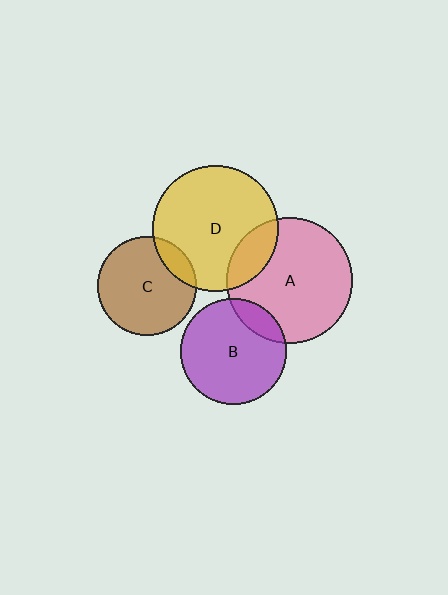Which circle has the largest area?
Circle D (yellow).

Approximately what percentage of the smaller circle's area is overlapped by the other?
Approximately 15%.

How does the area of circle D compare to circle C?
Approximately 1.6 times.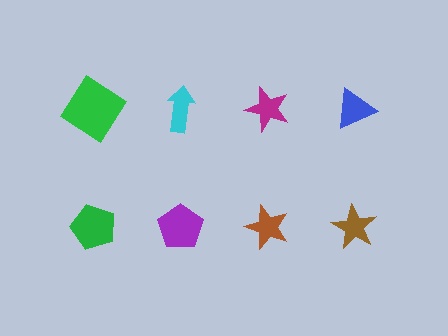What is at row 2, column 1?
A green pentagon.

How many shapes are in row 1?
4 shapes.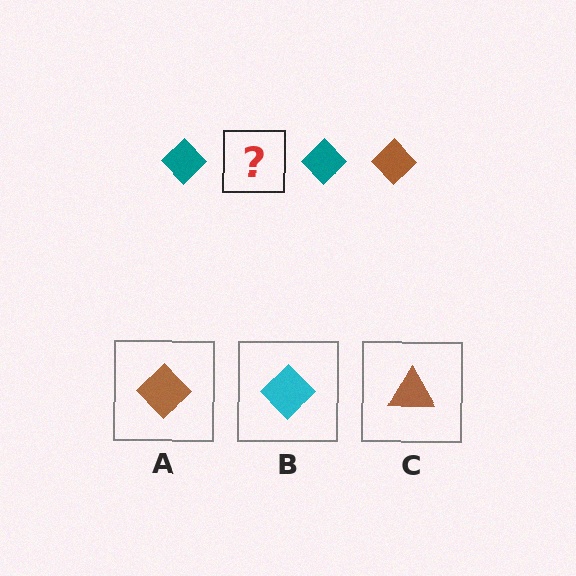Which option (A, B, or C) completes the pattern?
A.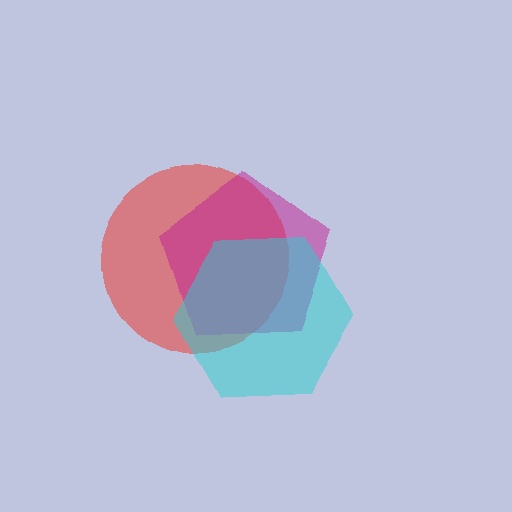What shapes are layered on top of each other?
The layered shapes are: a red circle, a magenta pentagon, a cyan hexagon.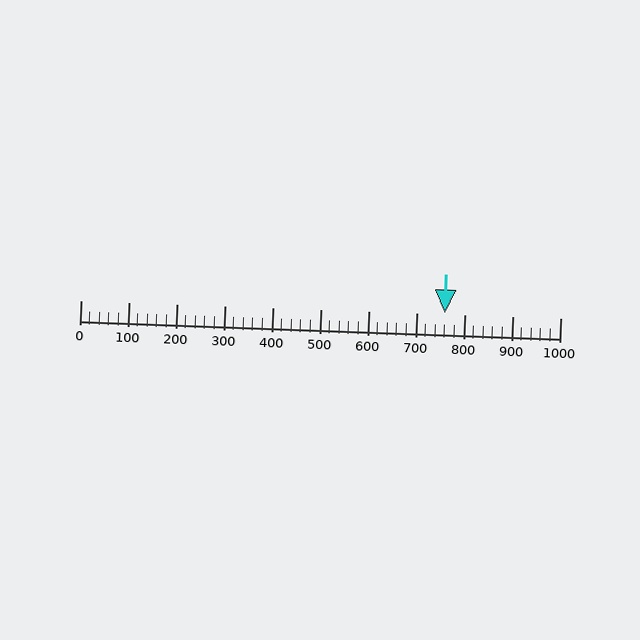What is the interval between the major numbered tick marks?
The major tick marks are spaced 100 units apart.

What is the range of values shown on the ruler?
The ruler shows values from 0 to 1000.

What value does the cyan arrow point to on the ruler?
The cyan arrow points to approximately 760.